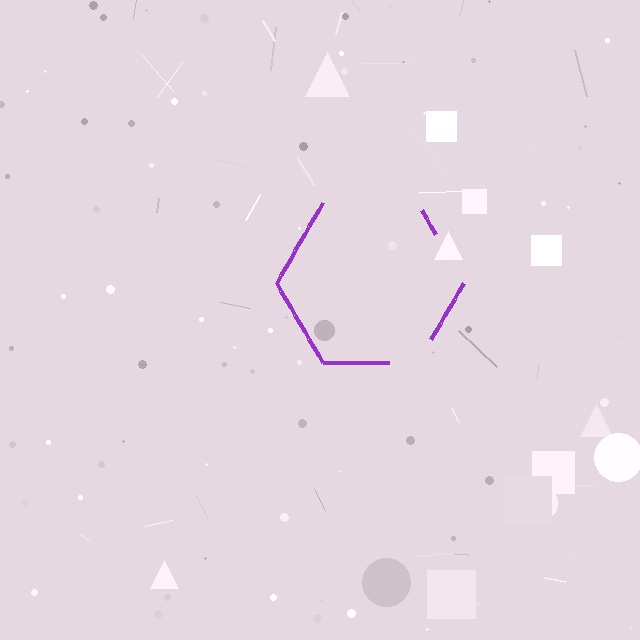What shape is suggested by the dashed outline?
The dashed outline suggests a hexagon.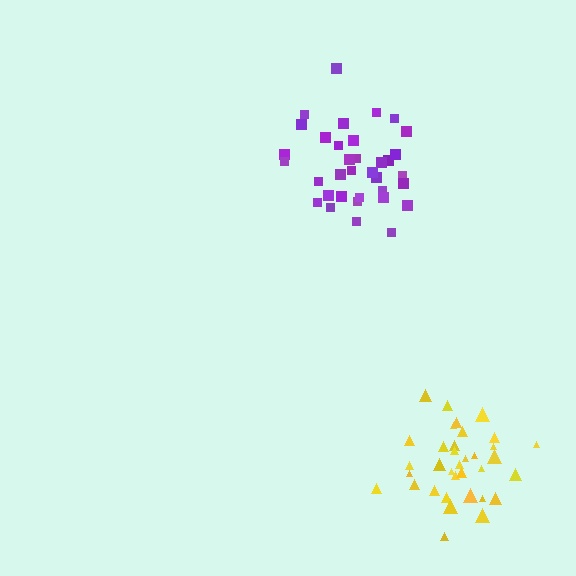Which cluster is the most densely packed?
Yellow.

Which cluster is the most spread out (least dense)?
Purple.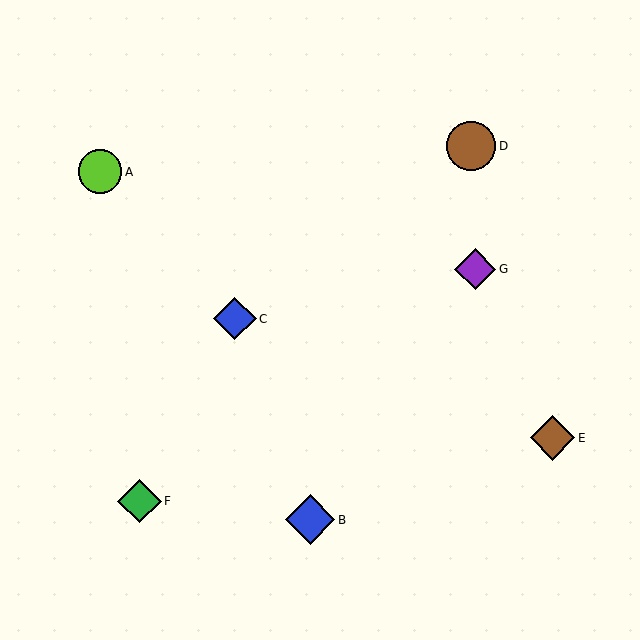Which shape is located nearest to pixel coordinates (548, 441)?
The brown diamond (labeled E) at (552, 438) is nearest to that location.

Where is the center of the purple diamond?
The center of the purple diamond is at (475, 269).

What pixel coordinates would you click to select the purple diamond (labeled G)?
Click at (475, 269) to select the purple diamond G.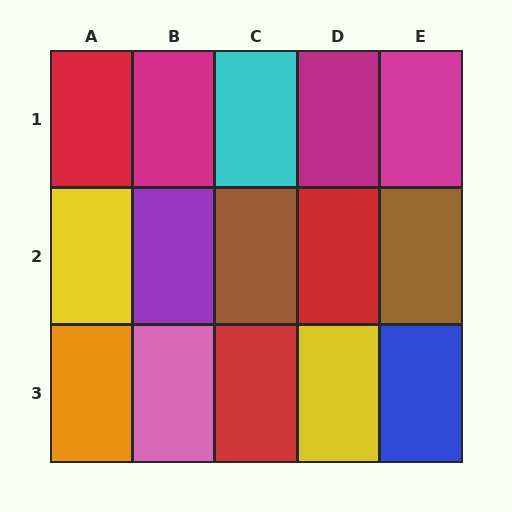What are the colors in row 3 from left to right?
Orange, pink, red, yellow, blue.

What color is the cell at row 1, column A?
Red.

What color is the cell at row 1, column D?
Magenta.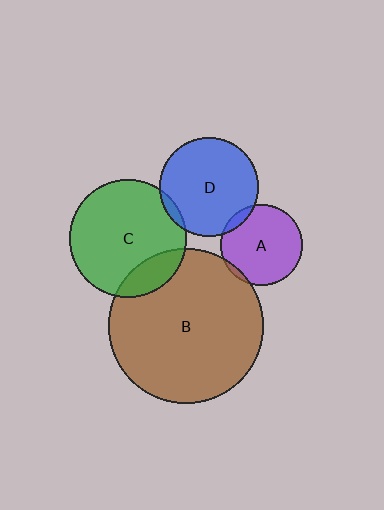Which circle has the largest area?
Circle B (brown).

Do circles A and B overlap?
Yes.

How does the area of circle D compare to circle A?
Approximately 1.5 times.